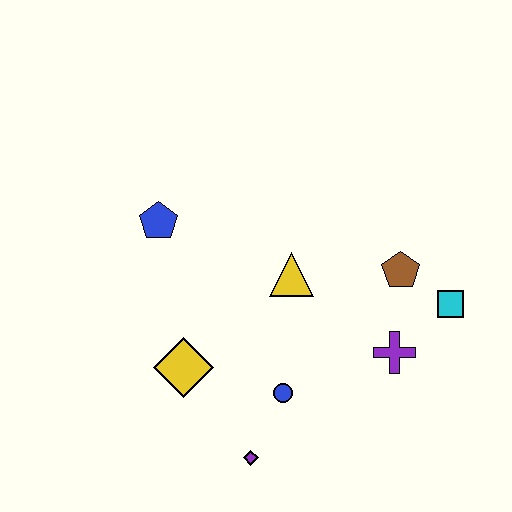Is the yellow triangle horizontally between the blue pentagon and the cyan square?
Yes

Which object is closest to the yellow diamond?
The blue circle is closest to the yellow diamond.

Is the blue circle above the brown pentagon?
No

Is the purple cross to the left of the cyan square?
Yes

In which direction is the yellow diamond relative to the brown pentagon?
The yellow diamond is to the left of the brown pentagon.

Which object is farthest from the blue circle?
The blue pentagon is farthest from the blue circle.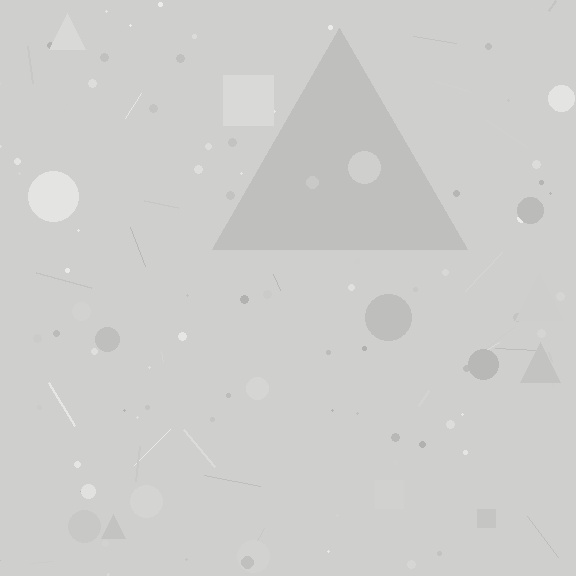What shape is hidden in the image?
A triangle is hidden in the image.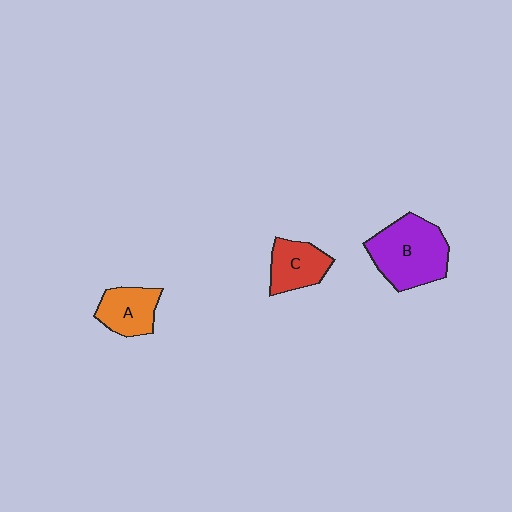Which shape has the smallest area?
Shape A (orange).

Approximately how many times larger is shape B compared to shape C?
Approximately 1.8 times.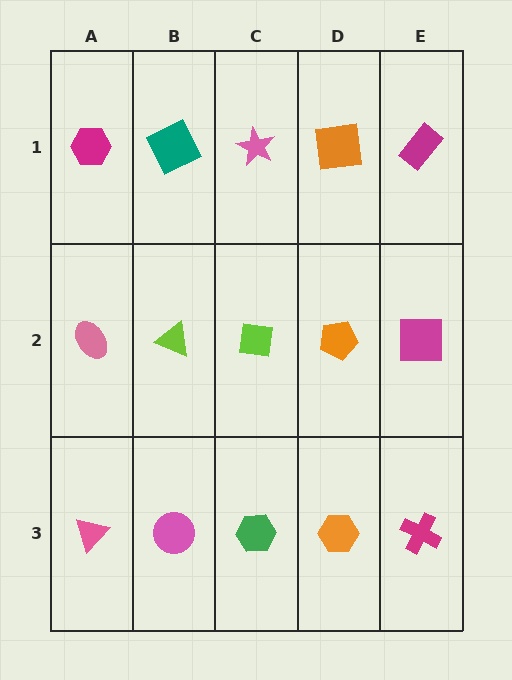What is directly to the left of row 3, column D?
A green hexagon.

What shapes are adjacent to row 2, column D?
An orange square (row 1, column D), an orange hexagon (row 3, column D), a lime square (row 2, column C), a magenta square (row 2, column E).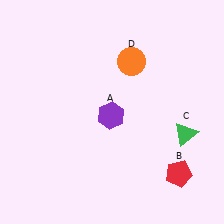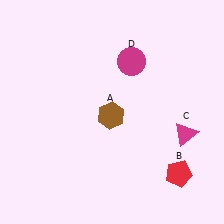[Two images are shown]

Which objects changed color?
A changed from purple to brown. C changed from green to magenta. D changed from orange to magenta.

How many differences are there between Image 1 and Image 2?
There are 3 differences between the two images.